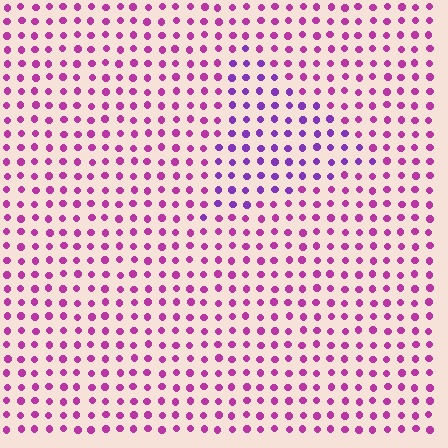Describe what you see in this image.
The image is filled with small magenta elements in a uniform arrangement. A triangle-shaped region is visible where the elements are tinted to a slightly different hue, forming a subtle color boundary.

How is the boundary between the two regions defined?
The boundary is defined purely by a slight shift in hue (about 35 degrees). Spacing, size, and orientation are identical on both sides.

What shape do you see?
I see a triangle.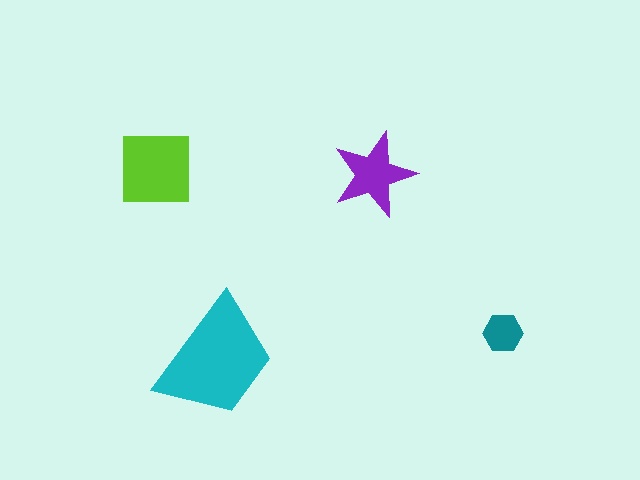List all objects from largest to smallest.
The cyan trapezoid, the lime square, the purple star, the teal hexagon.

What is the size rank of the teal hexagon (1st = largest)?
4th.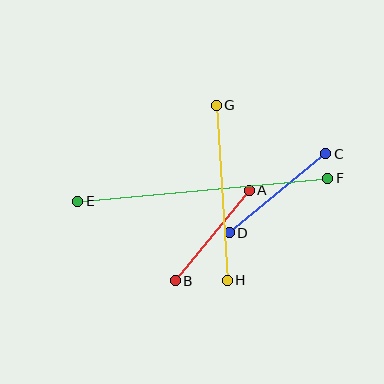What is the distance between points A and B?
The distance is approximately 117 pixels.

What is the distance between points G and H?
The distance is approximately 175 pixels.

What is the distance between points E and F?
The distance is approximately 251 pixels.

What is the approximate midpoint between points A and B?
The midpoint is at approximately (212, 235) pixels.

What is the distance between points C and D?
The distance is approximately 125 pixels.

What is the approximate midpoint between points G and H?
The midpoint is at approximately (222, 193) pixels.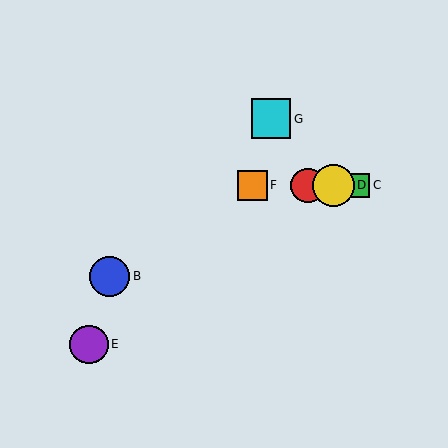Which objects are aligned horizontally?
Objects A, C, D, F are aligned horizontally.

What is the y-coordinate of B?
Object B is at y≈276.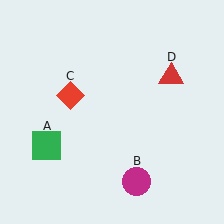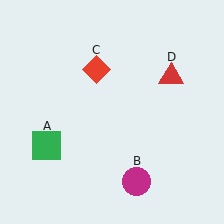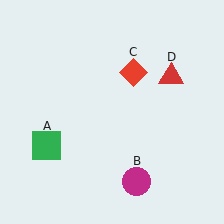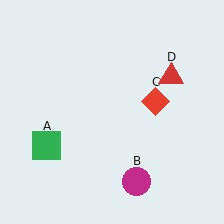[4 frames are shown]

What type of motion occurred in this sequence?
The red diamond (object C) rotated clockwise around the center of the scene.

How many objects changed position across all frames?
1 object changed position: red diamond (object C).